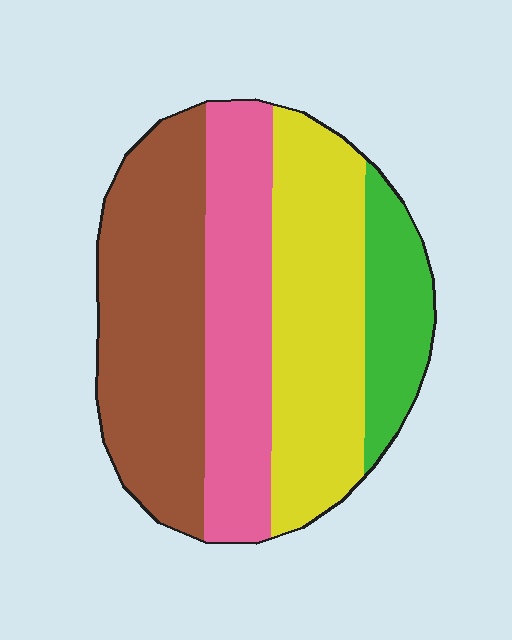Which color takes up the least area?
Green, at roughly 15%.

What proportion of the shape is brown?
Brown takes up about one third (1/3) of the shape.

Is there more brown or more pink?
Brown.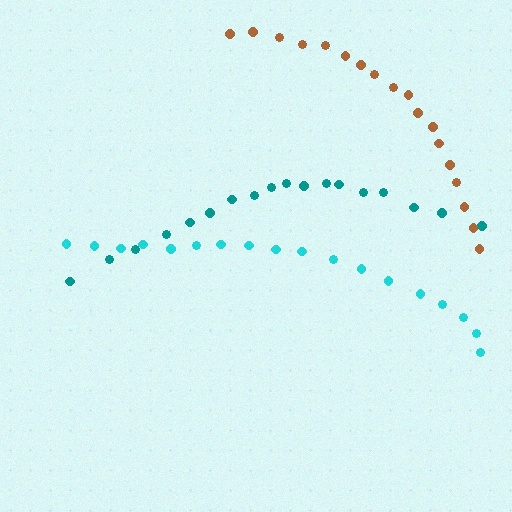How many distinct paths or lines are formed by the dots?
There are 3 distinct paths.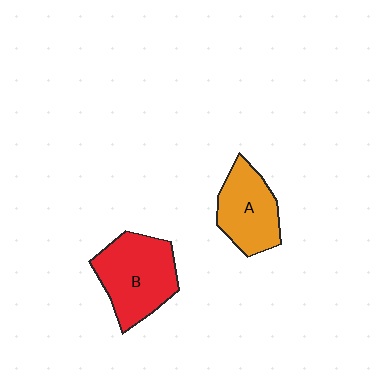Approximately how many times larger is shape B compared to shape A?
Approximately 1.3 times.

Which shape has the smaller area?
Shape A (orange).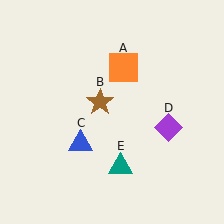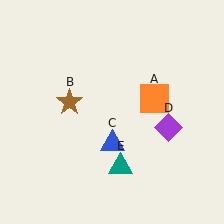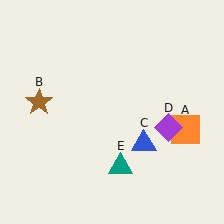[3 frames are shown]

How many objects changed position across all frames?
3 objects changed position: orange square (object A), brown star (object B), blue triangle (object C).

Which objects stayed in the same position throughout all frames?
Purple diamond (object D) and teal triangle (object E) remained stationary.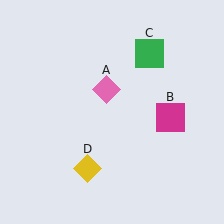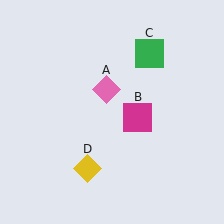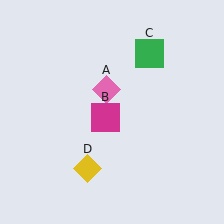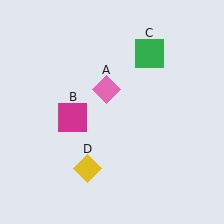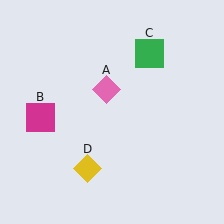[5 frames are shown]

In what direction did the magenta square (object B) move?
The magenta square (object B) moved left.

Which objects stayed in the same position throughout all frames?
Pink diamond (object A) and green square (object C) and yellow diamond (object D) remained stationary.